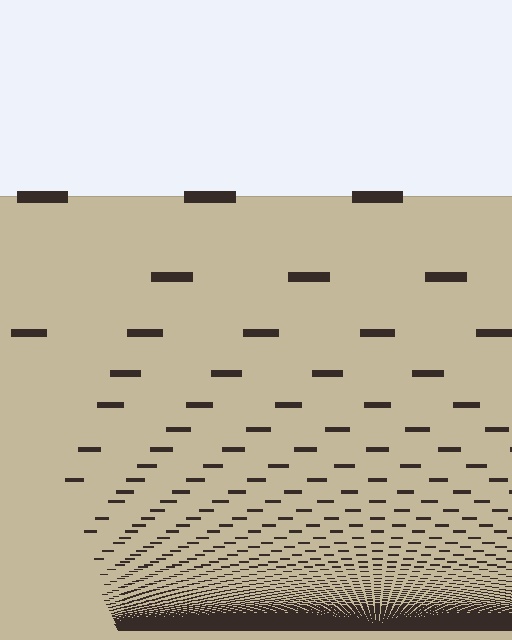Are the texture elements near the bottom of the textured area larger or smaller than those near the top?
Smaller. The gradient is inverted — elements near the bottom are smaller and denser.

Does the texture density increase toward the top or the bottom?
Density increases toward the bottom.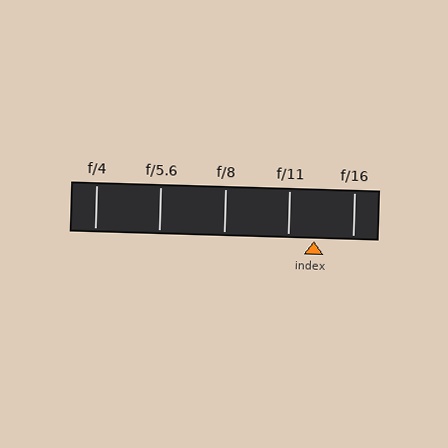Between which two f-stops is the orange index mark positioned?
The index mark is between f/11 and f/16.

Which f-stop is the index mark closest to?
The index mark is closest to f/11.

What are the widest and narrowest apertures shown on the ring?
The widest aperture shown is f/4 and the narrowest is f/16.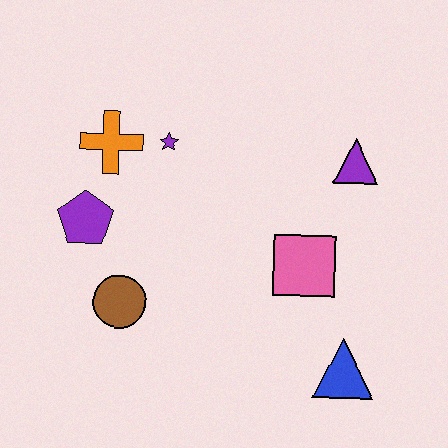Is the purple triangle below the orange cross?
Yes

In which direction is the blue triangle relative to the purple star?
The blue triangle is below the purple star.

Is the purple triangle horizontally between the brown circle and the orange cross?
No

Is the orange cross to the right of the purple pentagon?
Yes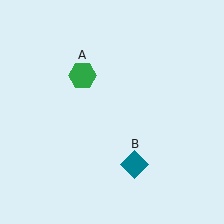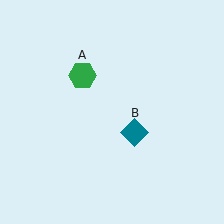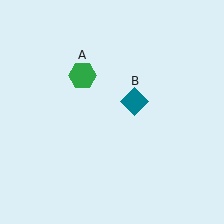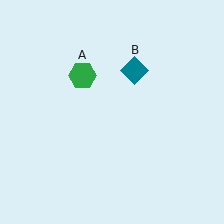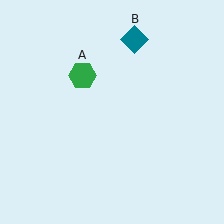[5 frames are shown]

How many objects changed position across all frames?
1 object changed position: teal diamond (object B).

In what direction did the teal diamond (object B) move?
The teal diamond (object B) moved up.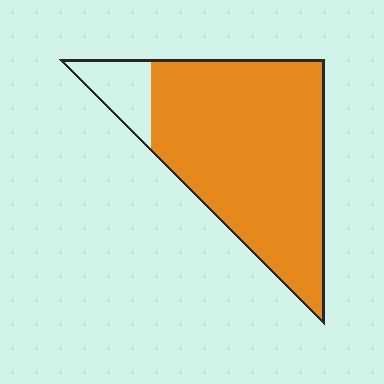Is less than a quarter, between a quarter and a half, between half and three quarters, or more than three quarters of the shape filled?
More than three quarters.